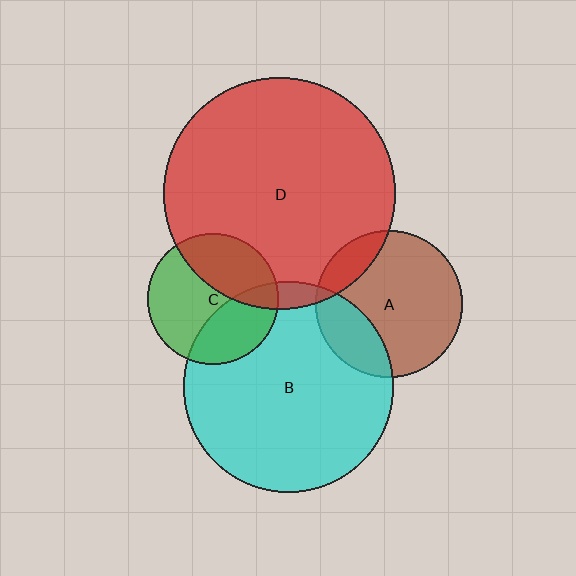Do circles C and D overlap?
Yes.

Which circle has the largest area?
Circle D (red).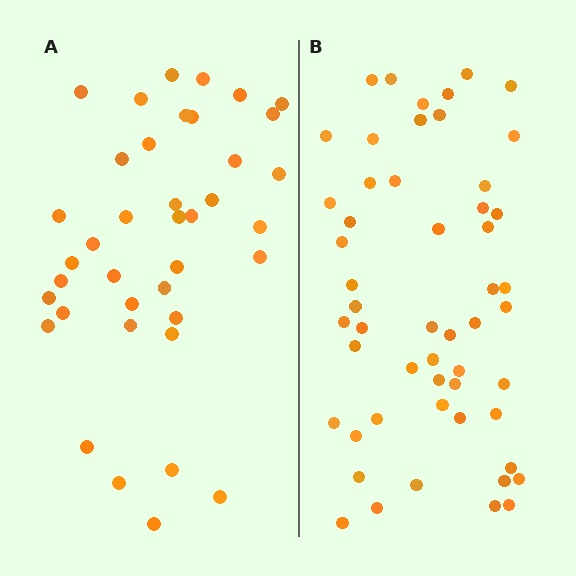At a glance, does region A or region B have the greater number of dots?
Region B (the right region) has more dots.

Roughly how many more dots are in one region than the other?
Region B has approximately 15 more dots than region A.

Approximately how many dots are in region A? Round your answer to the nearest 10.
About 40 dots. (The exact count is 39, which rounds to 40.)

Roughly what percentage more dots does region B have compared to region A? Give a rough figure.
About 35% more.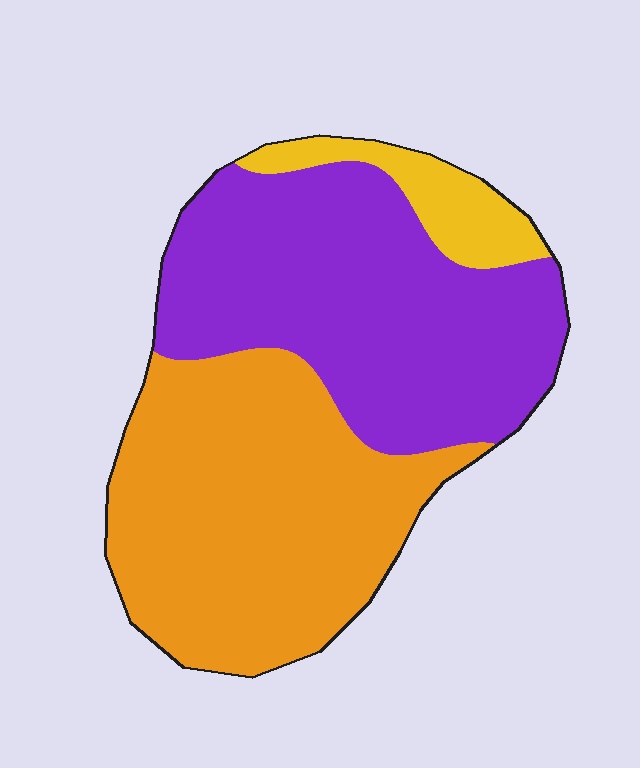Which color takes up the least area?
Yellow, at roughly 10%.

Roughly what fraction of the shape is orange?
Orange covers about 45% of the shape.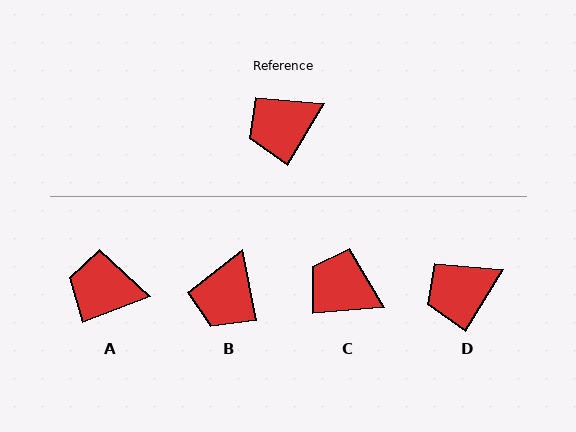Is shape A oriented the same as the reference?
No, it is off by about 38 degrees.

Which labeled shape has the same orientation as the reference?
D.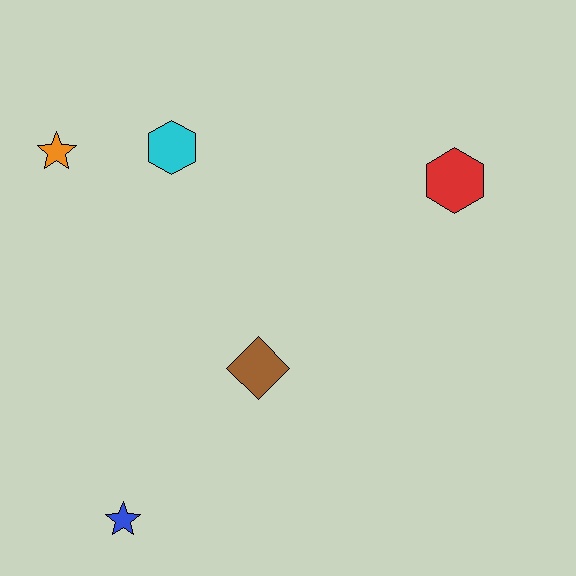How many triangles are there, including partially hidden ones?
There are no triangles.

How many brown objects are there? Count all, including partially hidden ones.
There is 1 brown object.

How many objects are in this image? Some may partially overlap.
There are 5 objects.